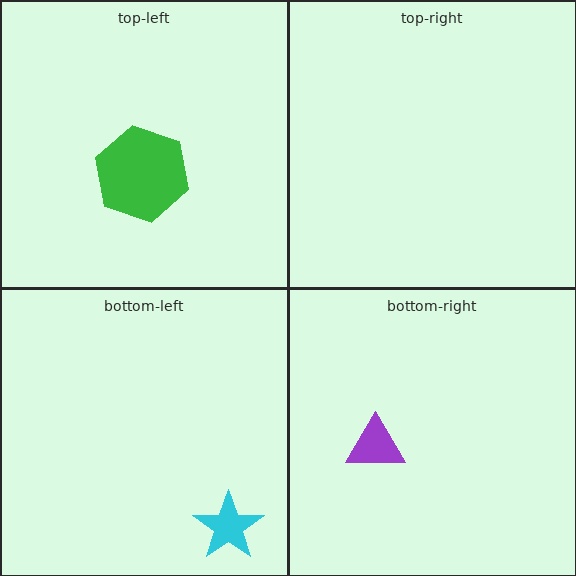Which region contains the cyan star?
The bottom-left region.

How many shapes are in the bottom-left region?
1.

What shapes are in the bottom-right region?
The purple triangle.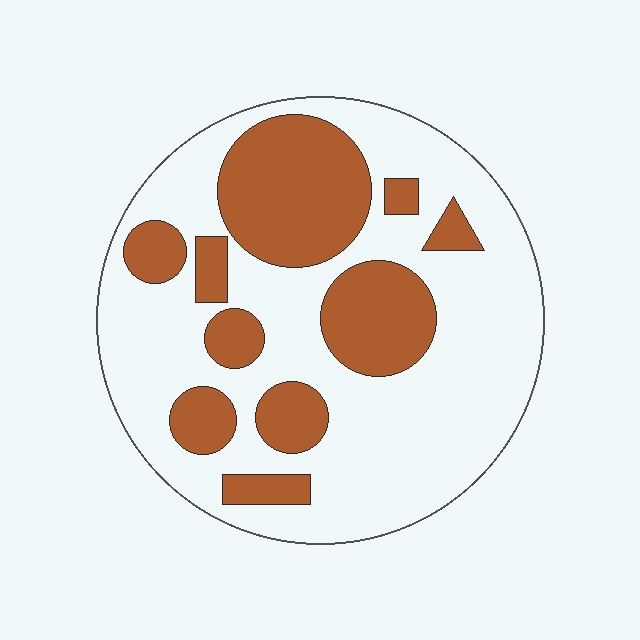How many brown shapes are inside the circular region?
10.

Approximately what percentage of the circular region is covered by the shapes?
Approximately 35%.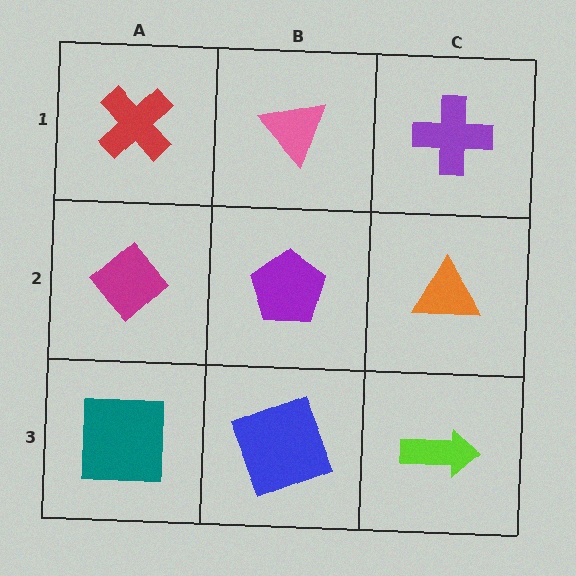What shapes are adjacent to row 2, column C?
A purple cross (row 1, column C), a lime arrow (row 3, column C), a purple pentagon (row 2, column B).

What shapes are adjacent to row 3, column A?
A magenta diamond (row 2, column A), a blue square (row 3, column B).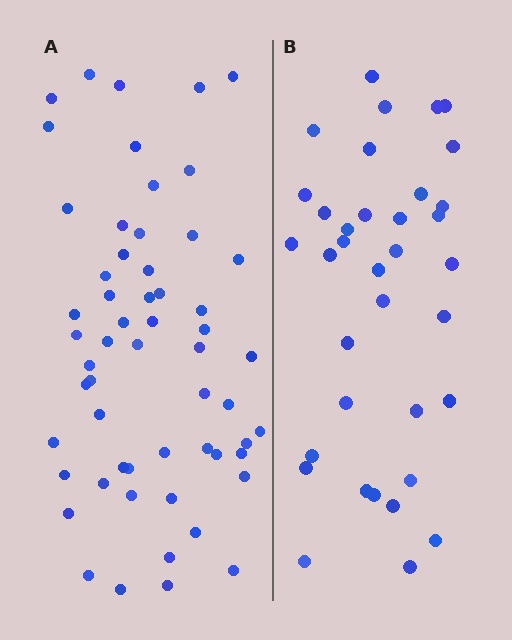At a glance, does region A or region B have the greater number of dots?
Region A (the left region) has more dots.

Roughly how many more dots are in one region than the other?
Region A has approximately 20 more dots than region B.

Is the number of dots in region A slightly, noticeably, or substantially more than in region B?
Region A has substantially more. The ratio is roughly 1.6 to 1.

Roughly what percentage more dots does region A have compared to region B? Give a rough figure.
About 60% more.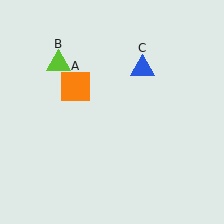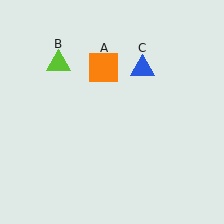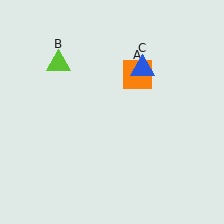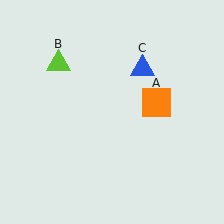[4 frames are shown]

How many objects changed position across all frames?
1 object changed position: orange square (object A).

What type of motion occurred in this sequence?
The orange square (object A) rotated clockwise around the center of the scene.